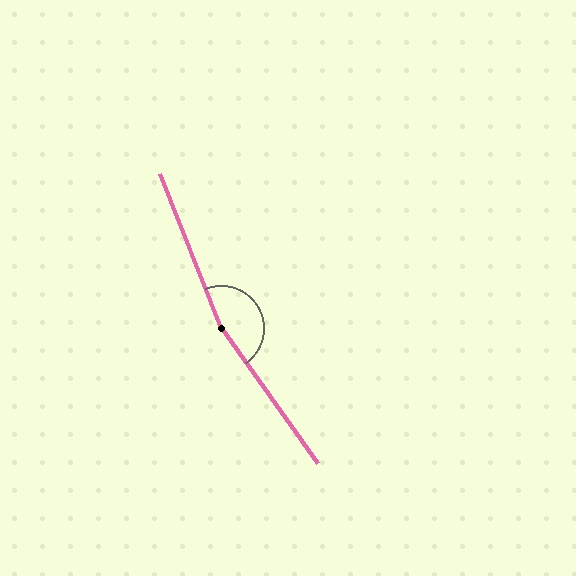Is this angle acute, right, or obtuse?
It is obtuse.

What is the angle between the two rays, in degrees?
Approximately 166 degrees.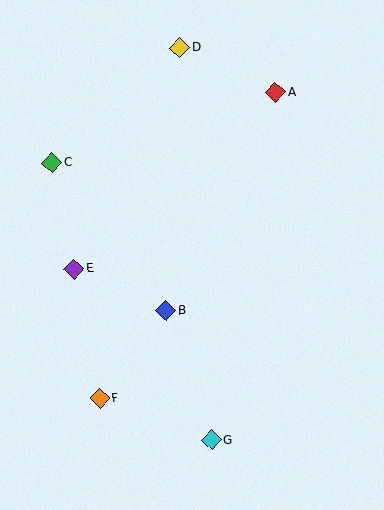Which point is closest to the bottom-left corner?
Point F is closest to the bottom-left corner.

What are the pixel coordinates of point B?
Point B is at (166, 311).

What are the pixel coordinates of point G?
Point G is at (211, 440).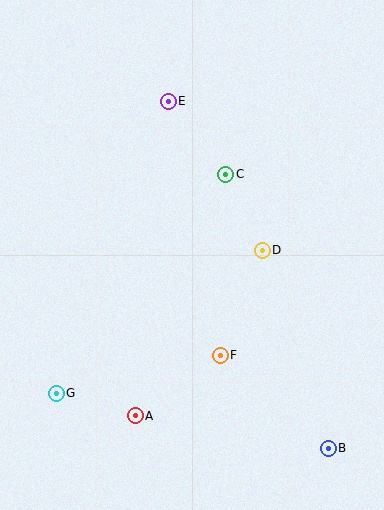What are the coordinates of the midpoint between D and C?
The midpoint between D and C is at (244, 212).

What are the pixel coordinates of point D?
Point D is at (262, 250).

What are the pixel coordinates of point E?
Point E is at (168, 101).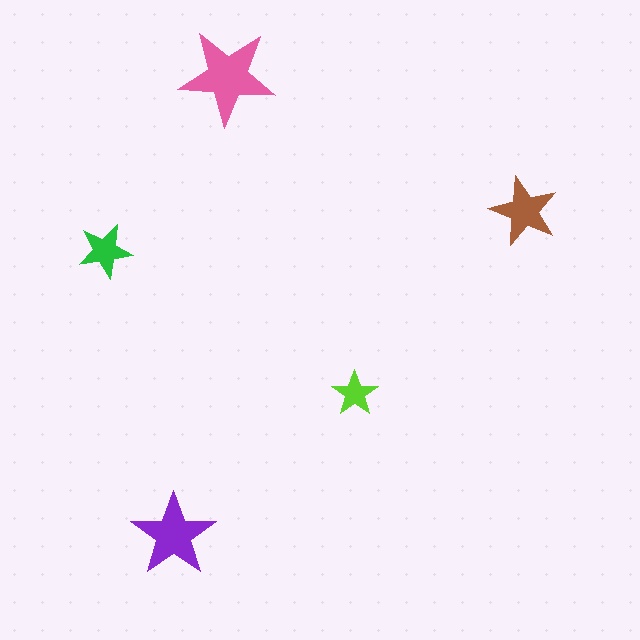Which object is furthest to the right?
The brown star is rightmost.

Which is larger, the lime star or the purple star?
The purple one.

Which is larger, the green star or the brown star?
The brown one.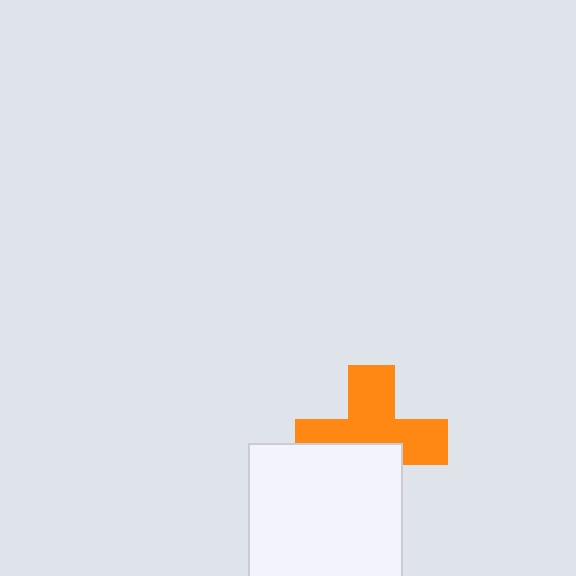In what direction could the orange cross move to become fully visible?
The orange cross could move up. That would shift it out from behind the white rectangle entirely.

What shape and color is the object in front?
The object in front is a white rectangle.